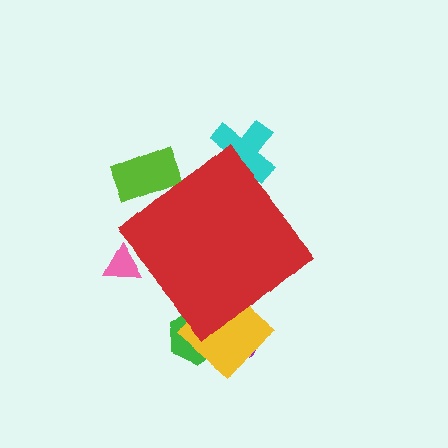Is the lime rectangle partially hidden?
Yes, the lime rectangle is partially hidden behind the red diamond.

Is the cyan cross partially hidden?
Yes, the cyan cross is partially hidden behind the red diamond.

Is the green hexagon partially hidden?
Yes, the green hexagon is partially hidden behind the red diamond.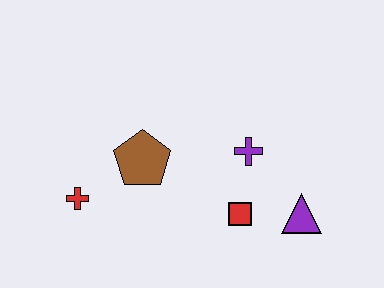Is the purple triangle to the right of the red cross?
Yes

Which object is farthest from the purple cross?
The red cross is farthest from the purple cross.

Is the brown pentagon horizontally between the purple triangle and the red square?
No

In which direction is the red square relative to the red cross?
The red square is to the right of the red cross.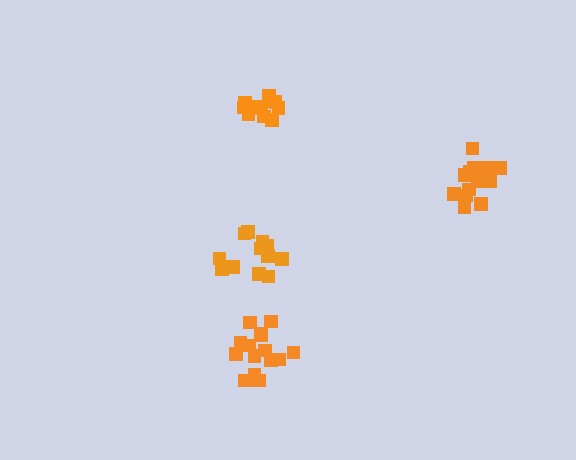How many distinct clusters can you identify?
There are 4 distinct clusters.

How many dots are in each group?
Group 1: 13 dots, Group 2: 15 dots, Group 3: 17 dots, Group 4: 11 dots (56 total).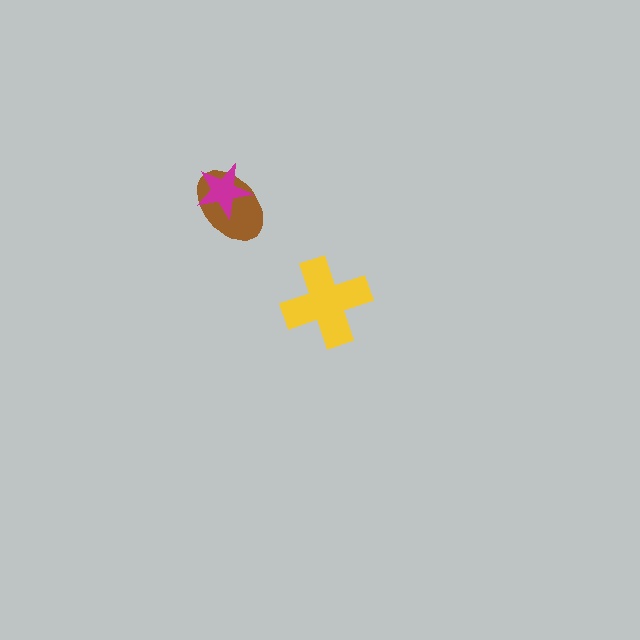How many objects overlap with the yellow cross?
0 objects overlap with the yellow cross.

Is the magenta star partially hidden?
No, no other shape covers it.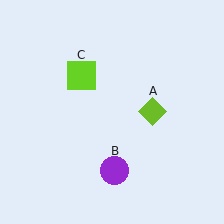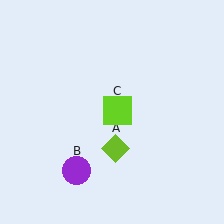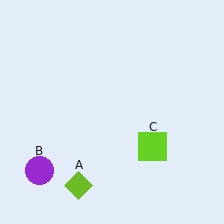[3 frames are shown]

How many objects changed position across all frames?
3 objects changed position: lime diamond (object A), purple circle (object B), lime square (object C).